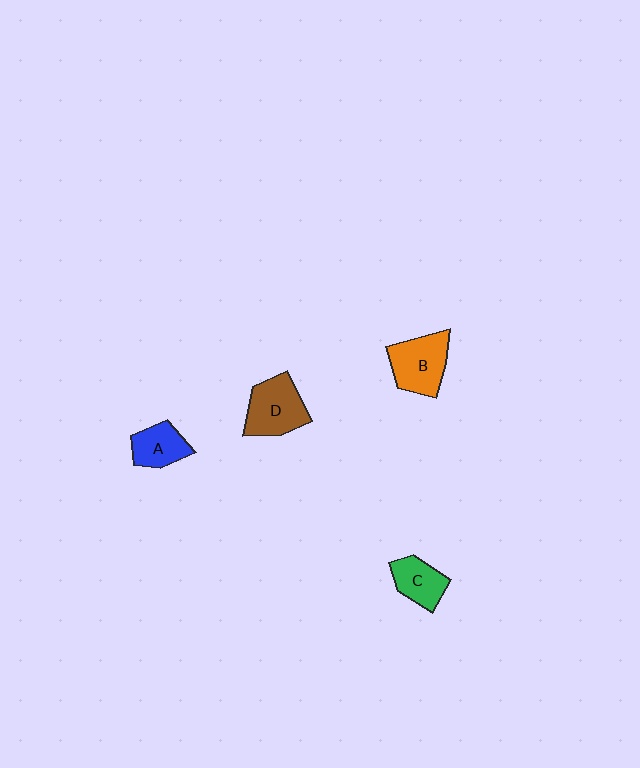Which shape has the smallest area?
Shape A (blue).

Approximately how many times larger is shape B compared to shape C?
Approximately 1.4 times.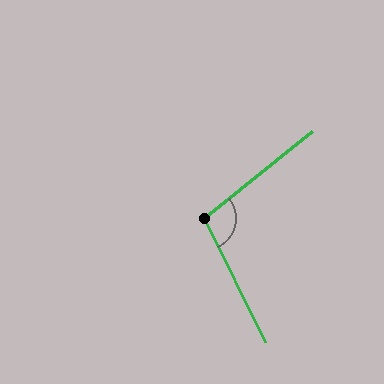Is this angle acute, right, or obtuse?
It is obtuse.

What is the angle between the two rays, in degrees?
Approximately 103 degrees.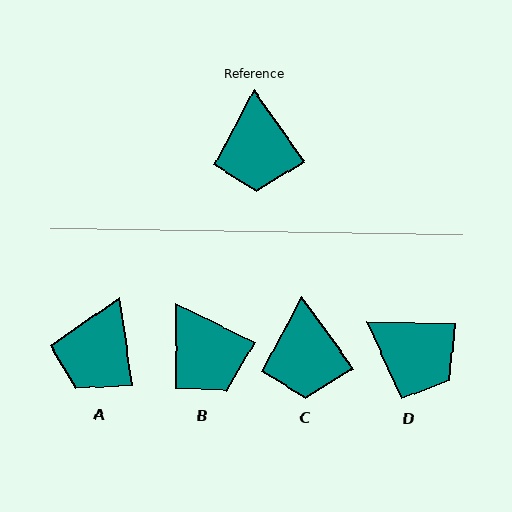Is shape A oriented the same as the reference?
No, it is off by about 28 degrees.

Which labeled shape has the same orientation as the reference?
C.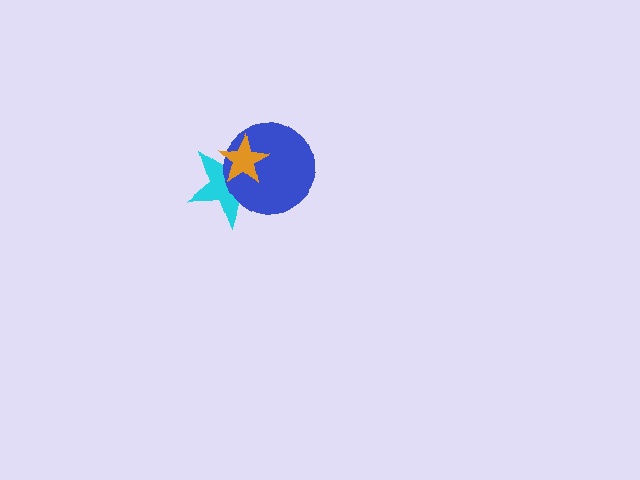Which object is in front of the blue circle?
The orange star is in front of the blue circle.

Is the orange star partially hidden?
No, no other shape covers it.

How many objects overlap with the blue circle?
2 objects overlap with the blue circle.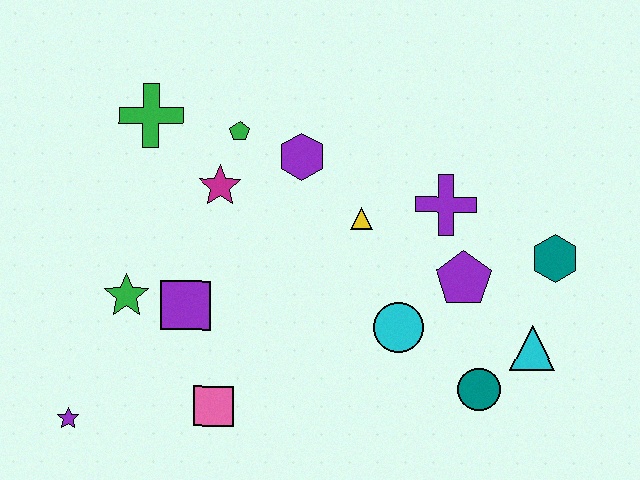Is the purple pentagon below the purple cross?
Yes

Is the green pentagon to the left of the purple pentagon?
Yes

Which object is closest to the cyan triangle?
The teal circle is closest to the cyan triangle.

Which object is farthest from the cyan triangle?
The purple star is farthest from the cyan triangle.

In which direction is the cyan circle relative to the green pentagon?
The cyan circle is below the green pentagon.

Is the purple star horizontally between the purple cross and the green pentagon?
No